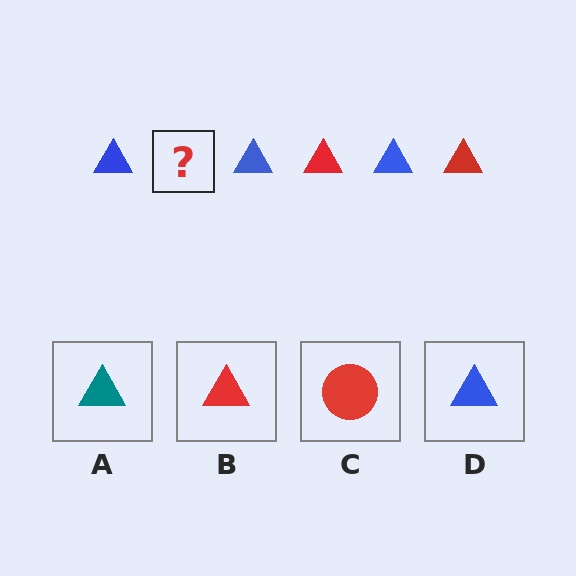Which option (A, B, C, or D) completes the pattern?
B.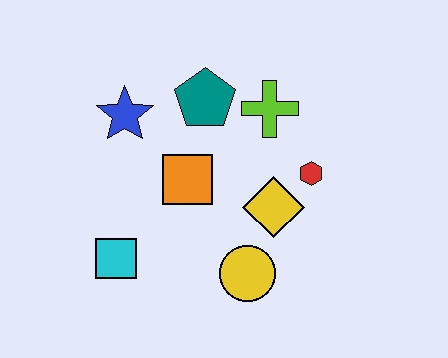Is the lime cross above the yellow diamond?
Yes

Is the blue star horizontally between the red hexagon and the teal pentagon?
No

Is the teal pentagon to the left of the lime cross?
Yes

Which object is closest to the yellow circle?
The yellow diamond is closest to the yellow circle.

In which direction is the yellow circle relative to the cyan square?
The yellow circle is to the right of the cyan square.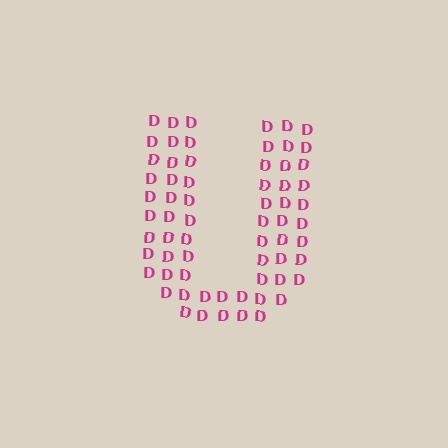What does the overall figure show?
The overall figure shows the letter U.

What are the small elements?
The small elements are letter D's.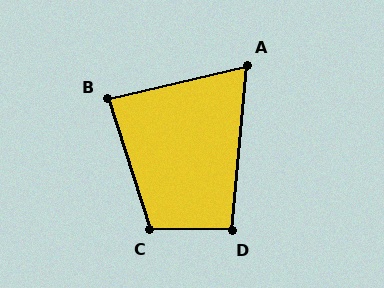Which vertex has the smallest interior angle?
A, at approximately 72 degrees.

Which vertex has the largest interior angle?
C, at approximately 108 degrees.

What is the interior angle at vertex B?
Approximately 85 degrees (approximately right).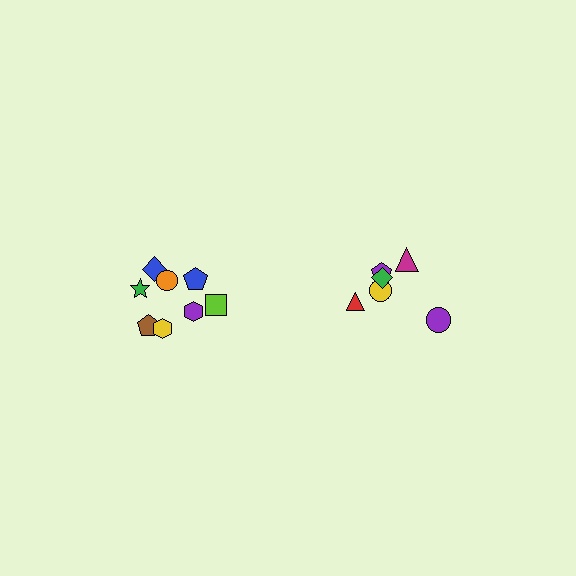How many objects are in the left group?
There are 8 objects.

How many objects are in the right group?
There are 6 objects.